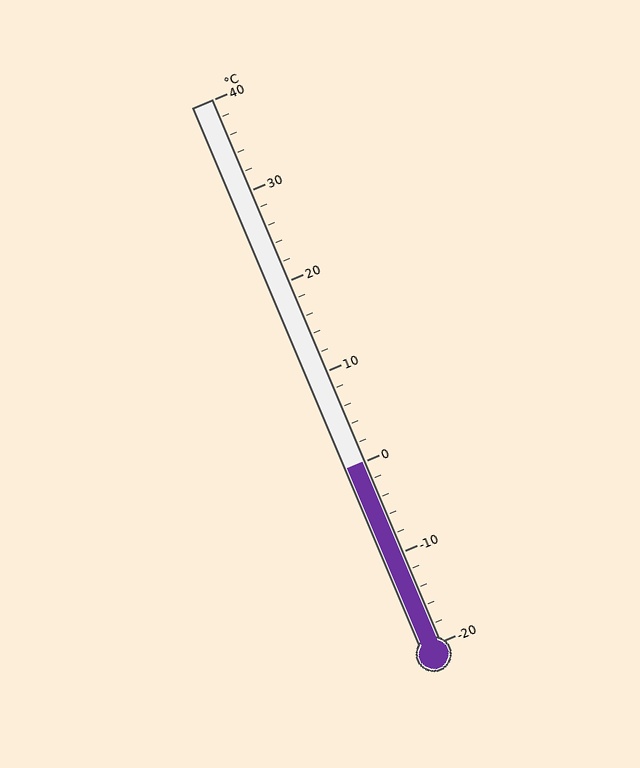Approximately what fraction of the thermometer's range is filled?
The thermometer is filled to approximately 35% of its range.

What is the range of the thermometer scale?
The thermometer scale ranges from -20°C to 40°C.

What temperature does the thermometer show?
The thermometer shows approximately 0°C.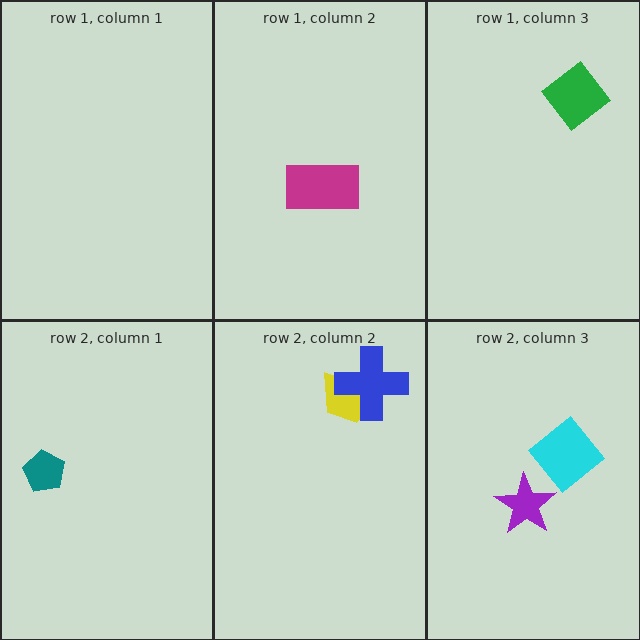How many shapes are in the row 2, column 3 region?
2.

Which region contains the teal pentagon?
The row 2, column 1 region.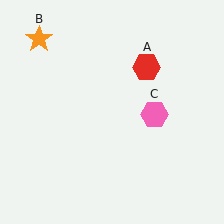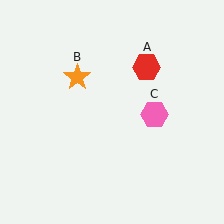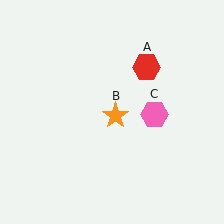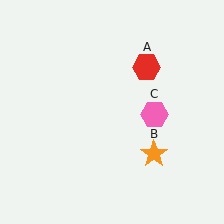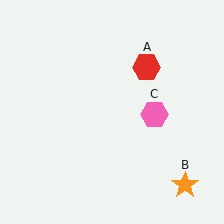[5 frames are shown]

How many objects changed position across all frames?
1 object changed position: orange star (object B).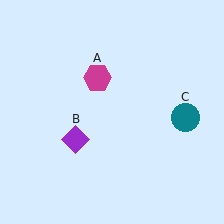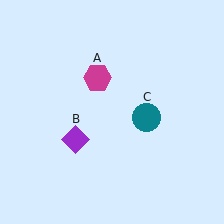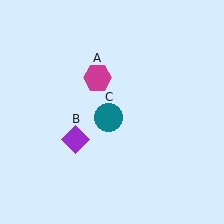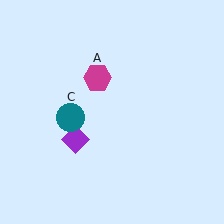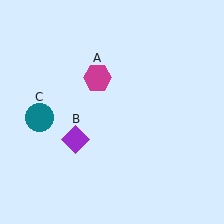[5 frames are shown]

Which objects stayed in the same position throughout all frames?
Magenta hexagon (object A) and purple diamond (object B) remained stationary.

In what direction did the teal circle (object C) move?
The teal circle (object C) moved left.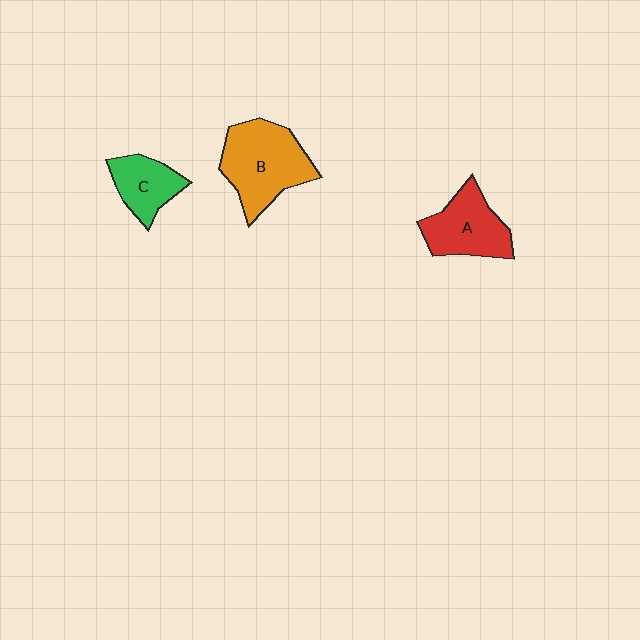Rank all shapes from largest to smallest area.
From largest to smallest: B (orange), A (red), C (green).